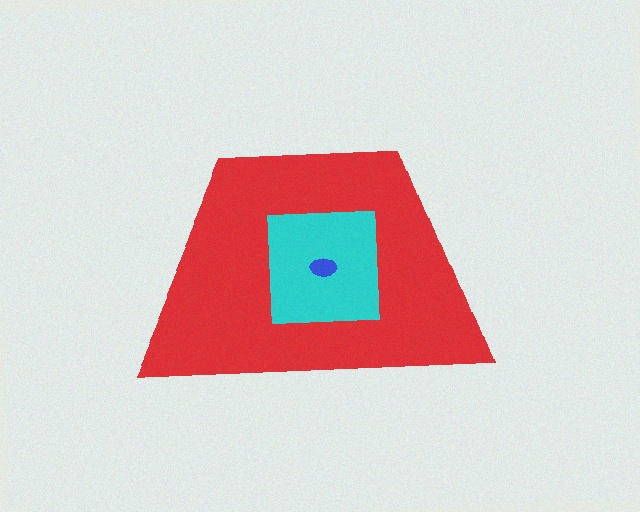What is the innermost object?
The blue ellipse.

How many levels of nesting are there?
3.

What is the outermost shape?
The red trapezoid.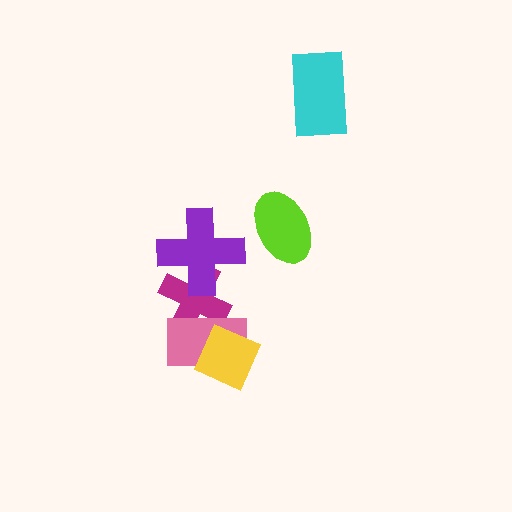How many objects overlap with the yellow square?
1 object overlaps with the yellow square.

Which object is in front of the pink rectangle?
The yellow square is in front of the pink rectangle.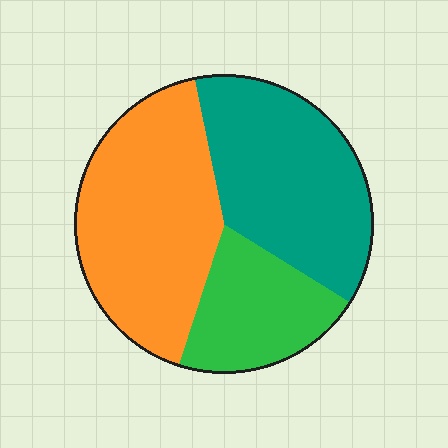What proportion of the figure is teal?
Teal covers around 35% of the figure.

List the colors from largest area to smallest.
From largest to smallest: orange, teal, green.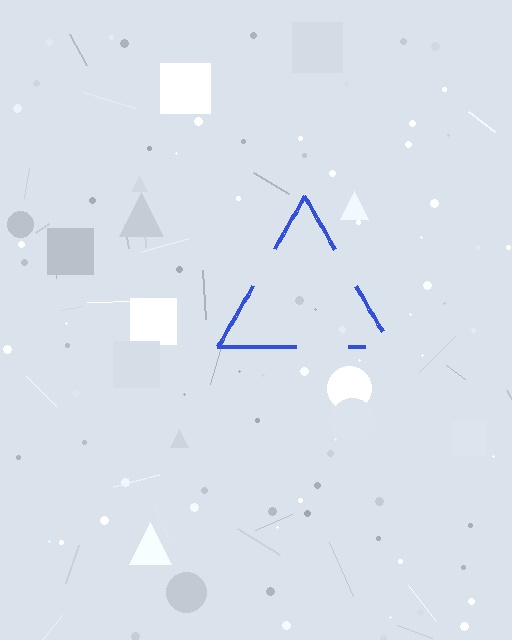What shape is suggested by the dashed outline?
The dashed outline suggests a triangle.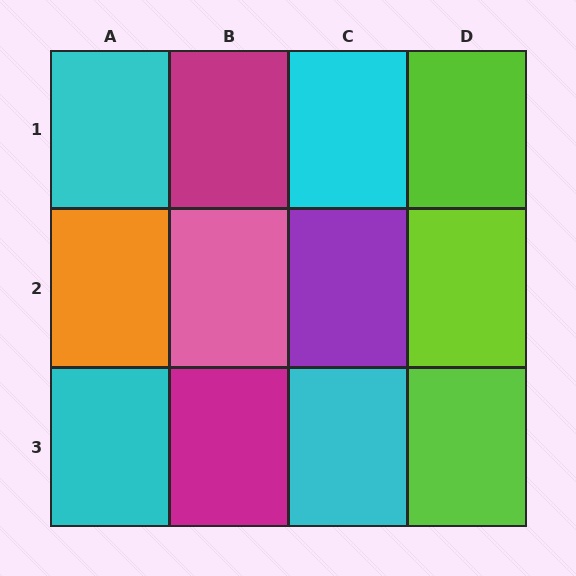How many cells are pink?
1 cell is pink.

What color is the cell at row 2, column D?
Lime.